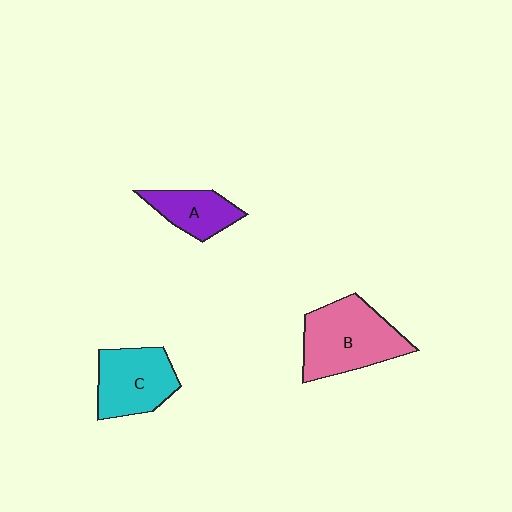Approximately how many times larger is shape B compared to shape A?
Approximately 1.9 times.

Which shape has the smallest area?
Shape A (purple).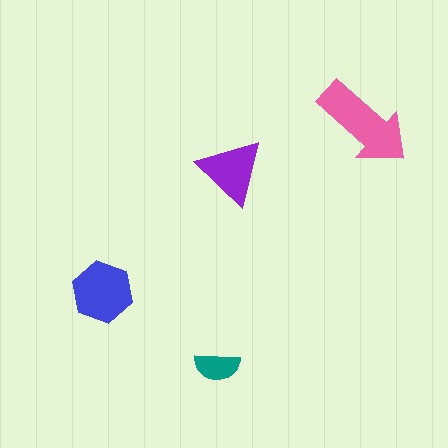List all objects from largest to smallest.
The pink arrow, the blue hexagon, the purple triangle, the teal semicircle.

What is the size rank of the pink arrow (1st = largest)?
1st.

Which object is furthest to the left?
The blue hexagon is leftmost.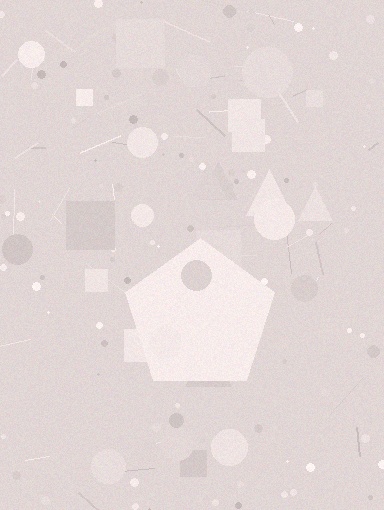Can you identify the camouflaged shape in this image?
The camouflaged shape is a pentagon.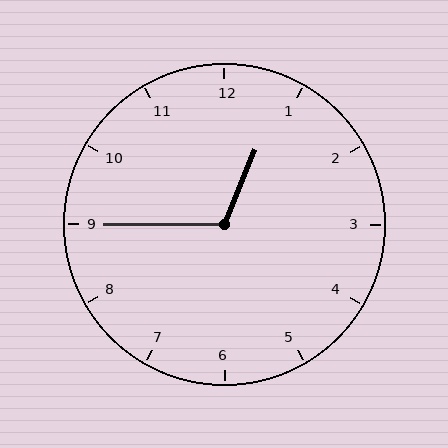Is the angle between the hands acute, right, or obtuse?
It is obtuse.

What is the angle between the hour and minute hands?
Approximately 112 degrees.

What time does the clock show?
12:45.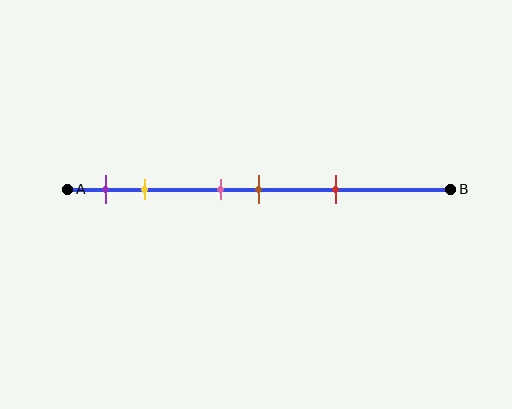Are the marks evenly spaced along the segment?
No, the marks are not evenly spaced.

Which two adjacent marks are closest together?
The pink and brown marks are the closest adjacent pair.